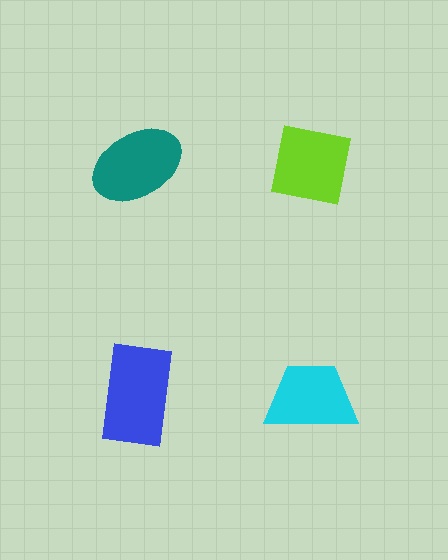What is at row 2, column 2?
A cyan trapezoid.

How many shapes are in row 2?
2 shapes.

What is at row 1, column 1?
A teal ellipse.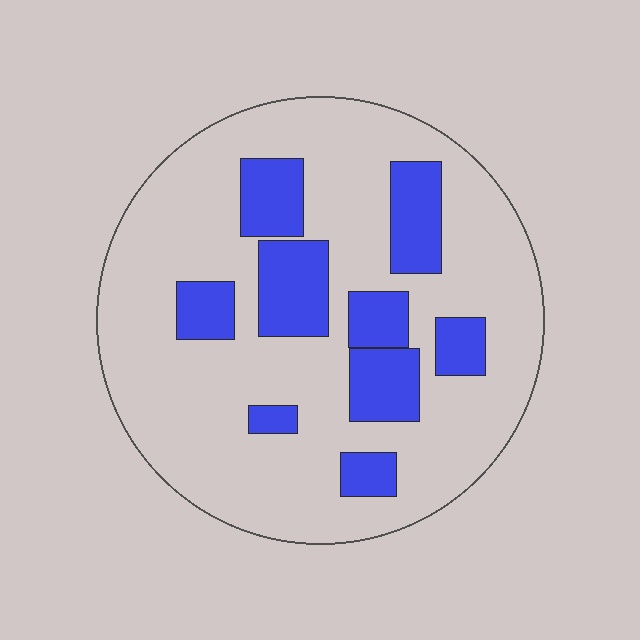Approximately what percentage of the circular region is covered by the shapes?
Approximately 25%.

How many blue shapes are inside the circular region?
9.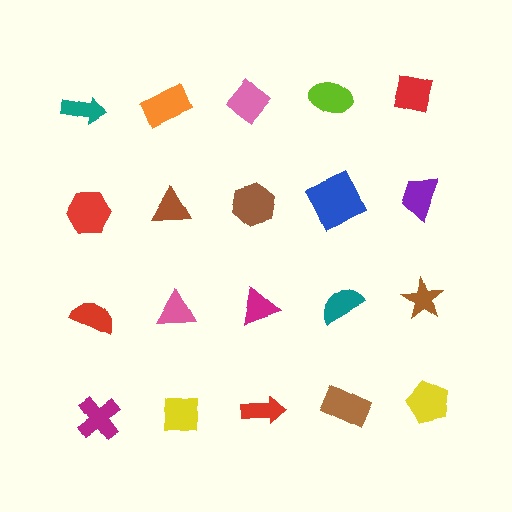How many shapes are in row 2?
5 shapes.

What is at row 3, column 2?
A pink triangle.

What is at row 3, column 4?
A teal semicircle.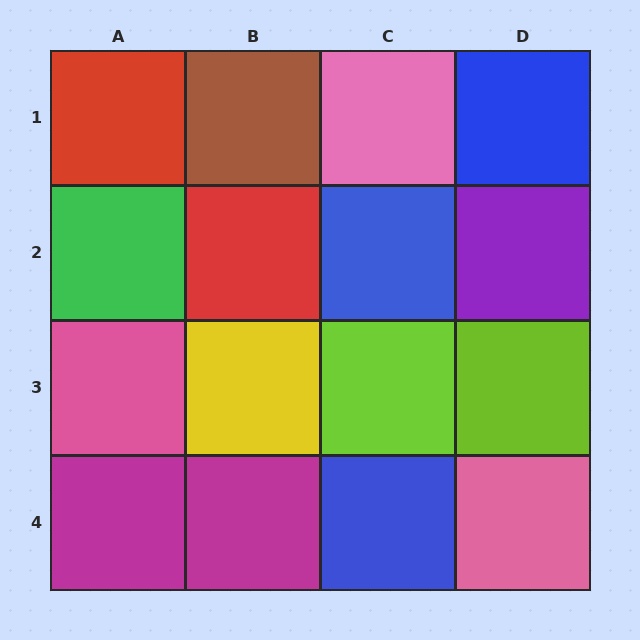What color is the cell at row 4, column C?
Blue.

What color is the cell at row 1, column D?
Blue.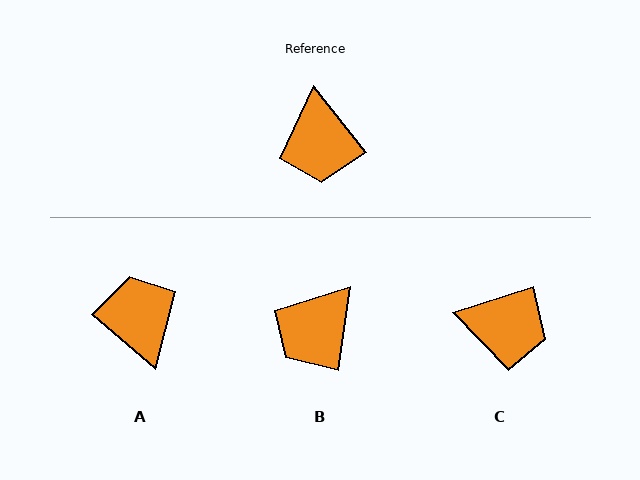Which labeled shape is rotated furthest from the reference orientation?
A, about 169 degrees away.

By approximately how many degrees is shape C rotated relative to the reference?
Approximately 69 degrees counter-clockwise.